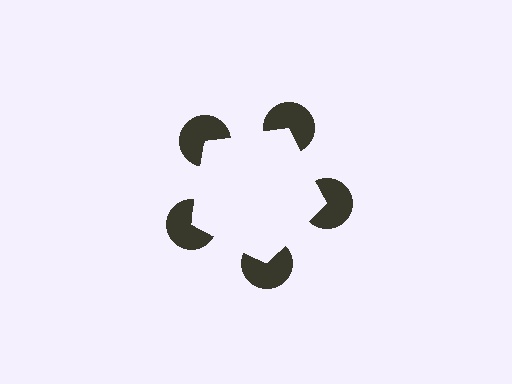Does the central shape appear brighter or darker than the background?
It typically appears slightly brighter than the background, even though no actual brightness change is drawn.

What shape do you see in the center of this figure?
An illusory pentagon — its edges are inferred from the aligned wedge cuts in the pac-man discs, not physically drawn.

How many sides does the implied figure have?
5 sides.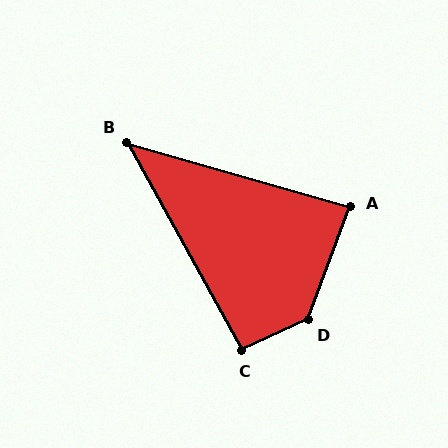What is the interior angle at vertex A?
Approximately 86 degrees (approximately right).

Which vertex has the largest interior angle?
D, at approximately 135 degrees.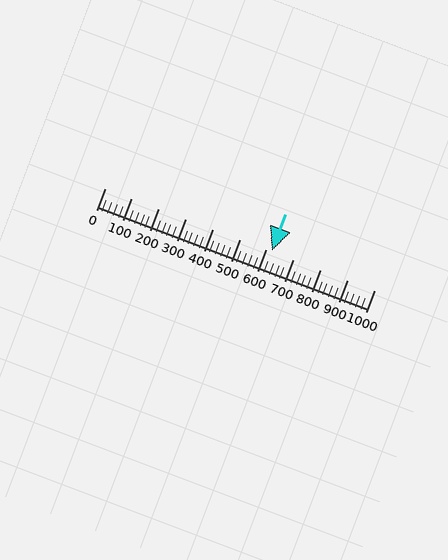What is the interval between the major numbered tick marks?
The major tick marks are spaced 100 units apart.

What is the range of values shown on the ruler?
The ruler shows values from 0 to 1000.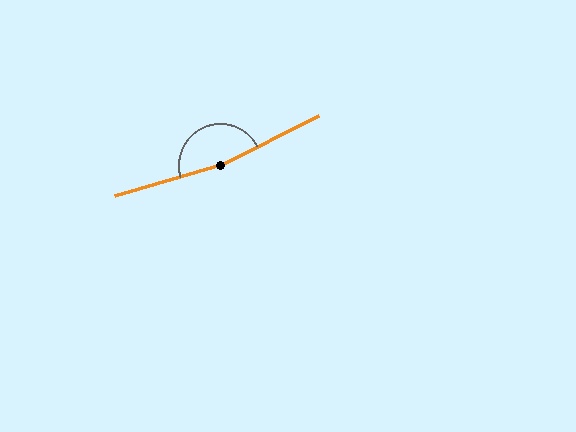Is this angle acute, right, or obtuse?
It is obtuse.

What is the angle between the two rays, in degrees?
Approximately 169 degrees.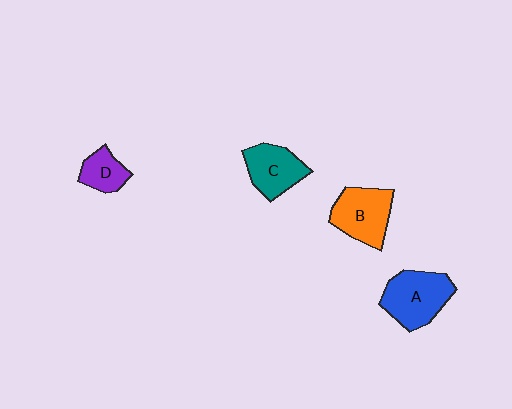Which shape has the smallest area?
Shape D (purple).